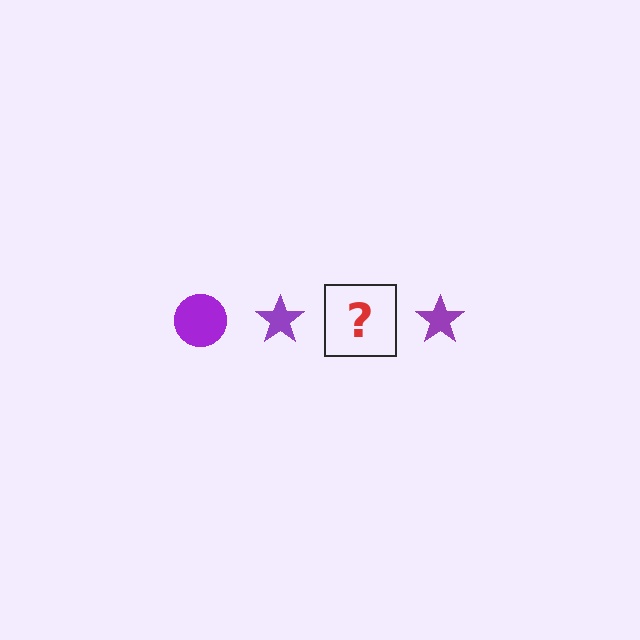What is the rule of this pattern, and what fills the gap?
The rule is that the pattern cycles through circle, star shapes in purple. The gap should be filled with a purple circle.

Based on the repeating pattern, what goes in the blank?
The blank should be a purple circle.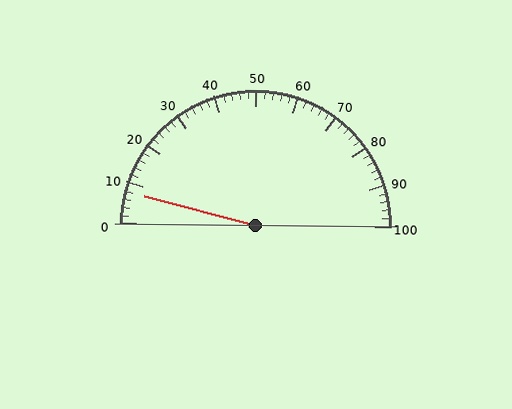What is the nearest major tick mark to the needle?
The nearest major tick mark is 10.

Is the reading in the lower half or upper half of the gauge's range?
The reading is in the lower half of the range (0 to 100).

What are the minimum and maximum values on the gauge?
The gauge ranges from 0 to 100.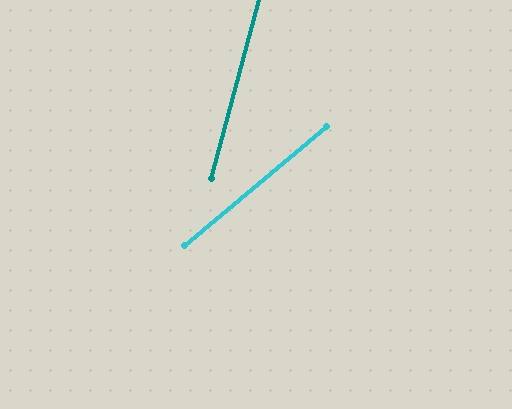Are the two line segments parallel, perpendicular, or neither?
Neither parallel nor perpendicular — they differ by about 35°.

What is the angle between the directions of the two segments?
Approximately 35 degrees.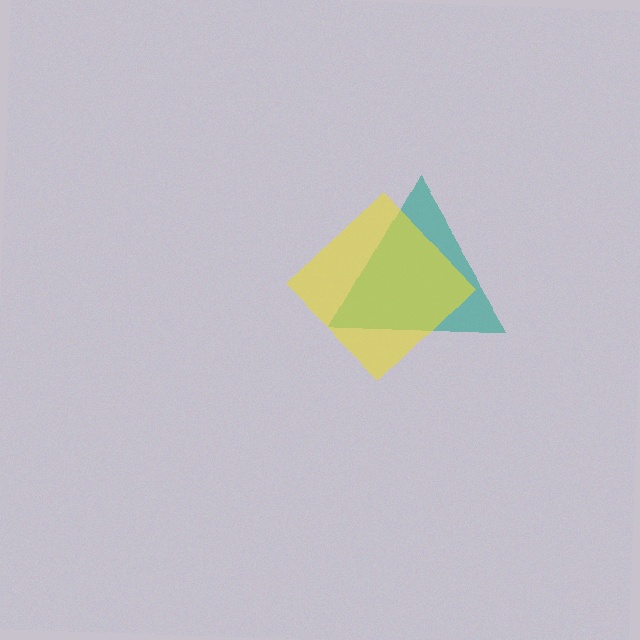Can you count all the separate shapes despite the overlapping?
Yes, there are 2 separate shapes.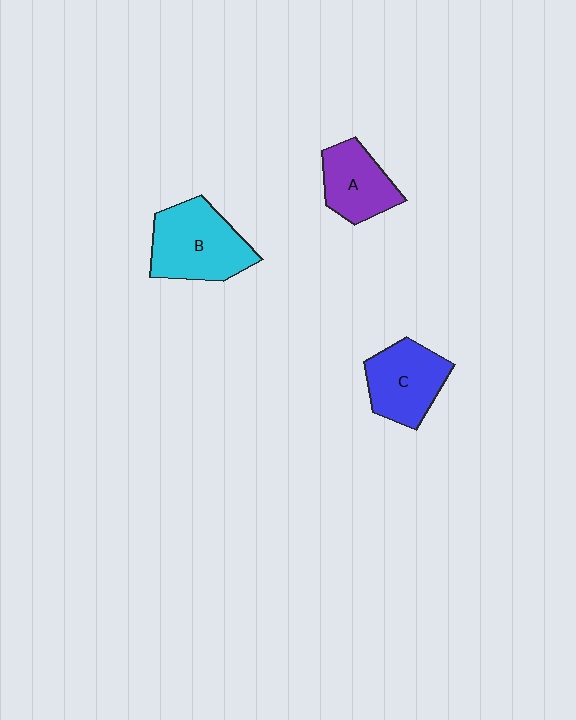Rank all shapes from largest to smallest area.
From largest to smallest: B (cyan), C (blue), A (purple).